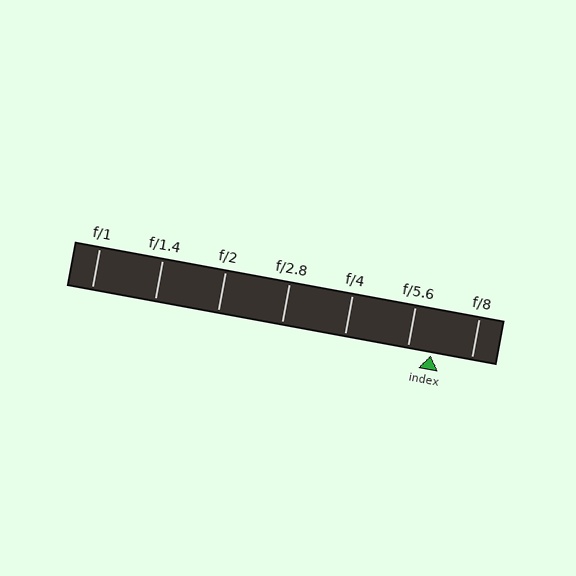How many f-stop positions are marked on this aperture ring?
There are 7 f-stop positions marked.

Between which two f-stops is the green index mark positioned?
The index mark is between f/5.6 and f/8.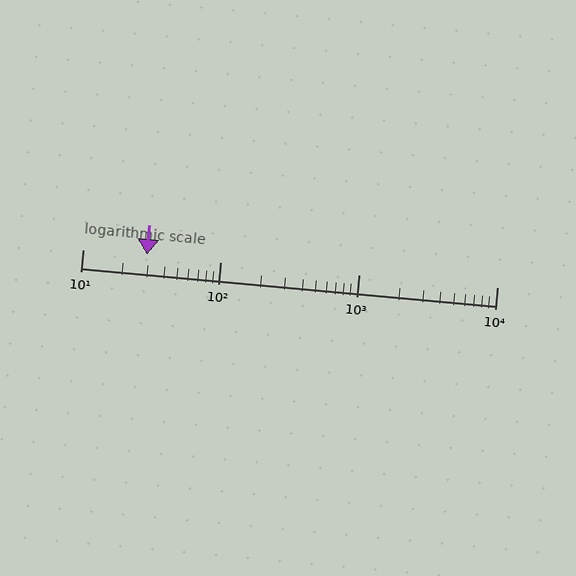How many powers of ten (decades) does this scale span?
The scale spans 3 decades, from 10 to 10000.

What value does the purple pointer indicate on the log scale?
The pointer indicates approximately 29.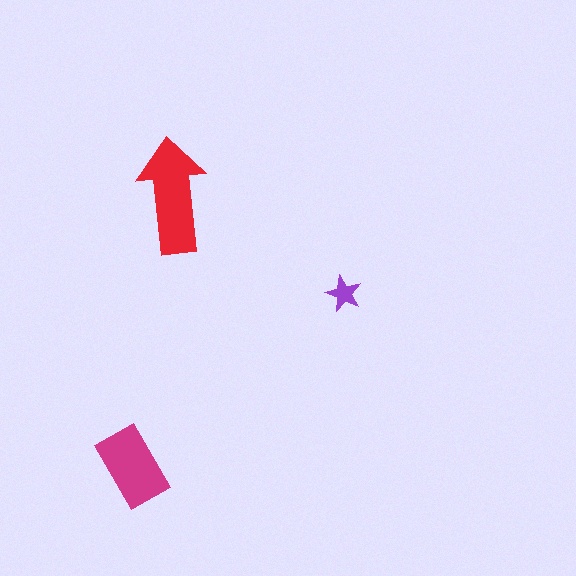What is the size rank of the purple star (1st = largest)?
3rd.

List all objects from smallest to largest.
The purple star, the magenta rectangle, the red arrow.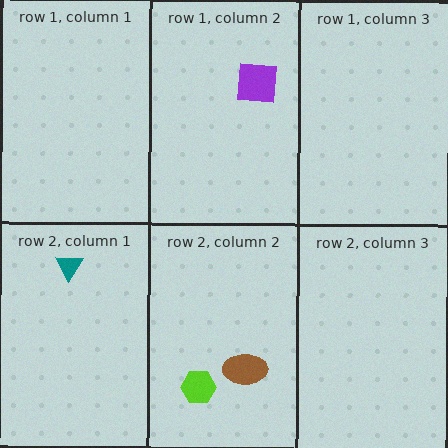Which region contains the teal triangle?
The row 2, column 1 region.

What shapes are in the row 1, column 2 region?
The purple square.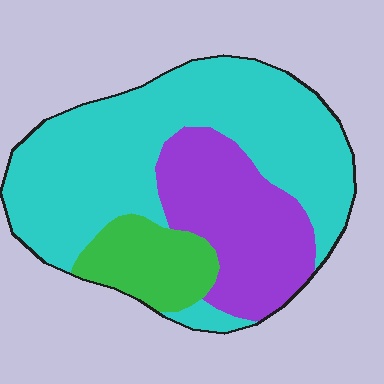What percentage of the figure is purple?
Purple covers 27% of the figure.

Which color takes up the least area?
Green, at roughly 15%.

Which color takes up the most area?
Cyan, at roughly 60%.